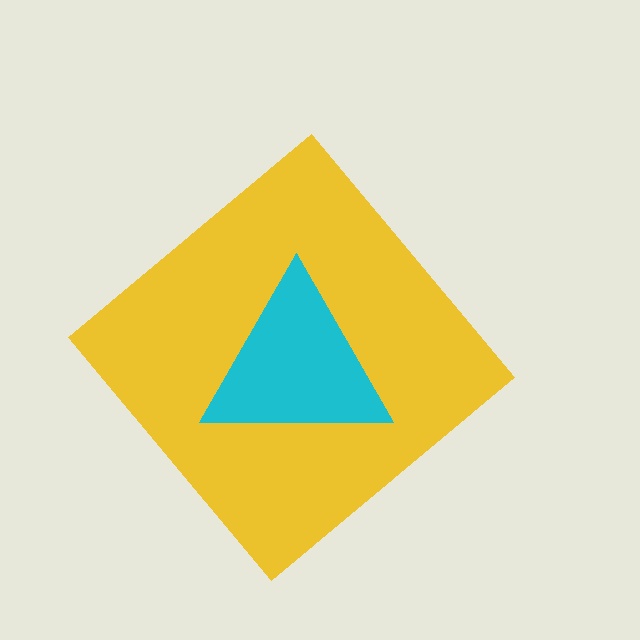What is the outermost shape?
The yellow diamond.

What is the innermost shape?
The cyan triangle.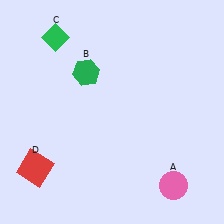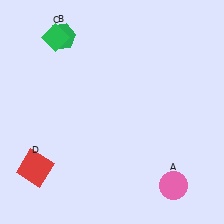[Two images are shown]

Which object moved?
The green hexagon (B) moved up.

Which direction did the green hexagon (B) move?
The green hexagon (B) moved up.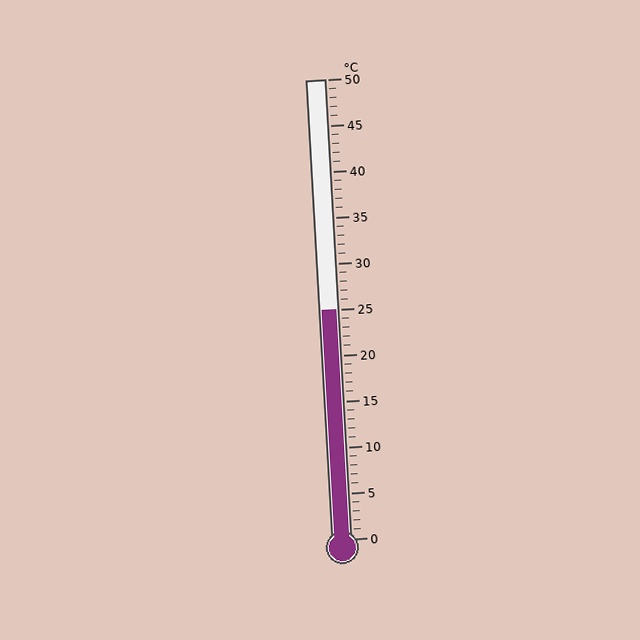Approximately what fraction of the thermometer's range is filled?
The thermometer is filled to approximately 50% of its range.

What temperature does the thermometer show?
The thermometer shows approximately 25°C.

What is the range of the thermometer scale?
The thermometer scale ranges from 0°C to 50°C.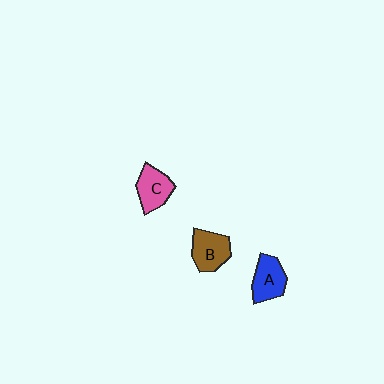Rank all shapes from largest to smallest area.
From largest to smallest: B (brown), A (blue), C (pink).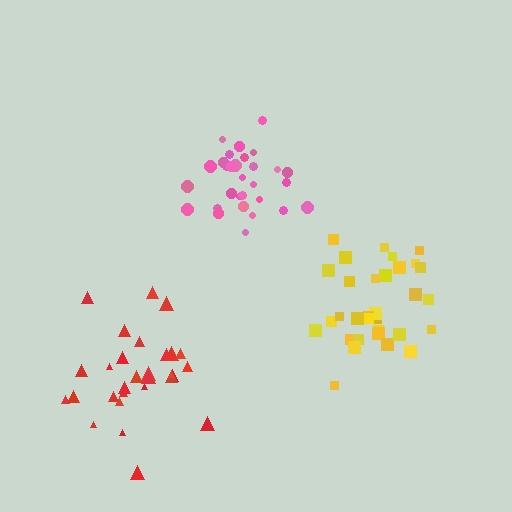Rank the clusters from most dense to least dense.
pink, yellow, red.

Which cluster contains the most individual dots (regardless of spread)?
Yellow (32).